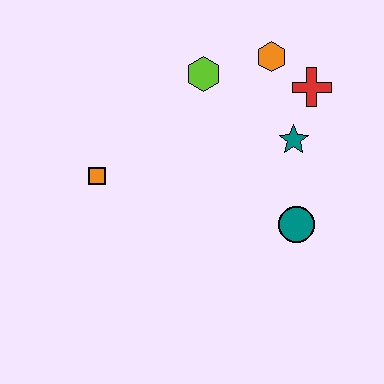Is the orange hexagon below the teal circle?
No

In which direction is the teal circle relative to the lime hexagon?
The teal circle is below the lime hexagon.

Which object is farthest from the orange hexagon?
The orange square is farthest from the orange hexagon.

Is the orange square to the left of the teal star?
Yes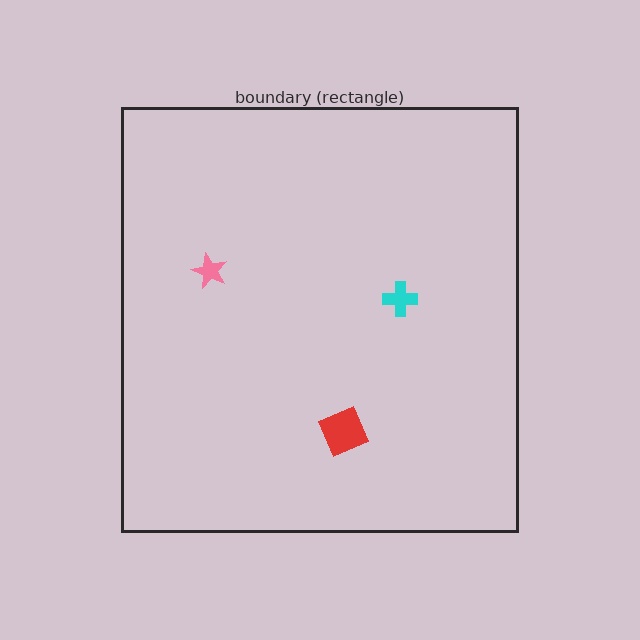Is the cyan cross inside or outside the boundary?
Inside.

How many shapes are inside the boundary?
3 inside, 0 outside.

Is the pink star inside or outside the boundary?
Inside.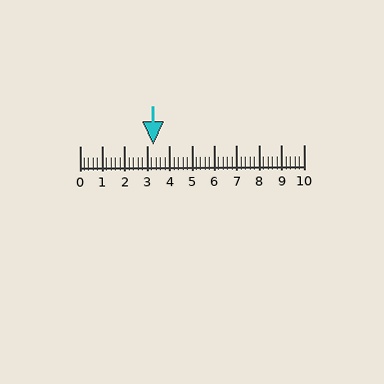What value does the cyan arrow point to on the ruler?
The cyan arrow points to approximately 3.3.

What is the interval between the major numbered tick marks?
The major tick marks are spaced 1 units apart.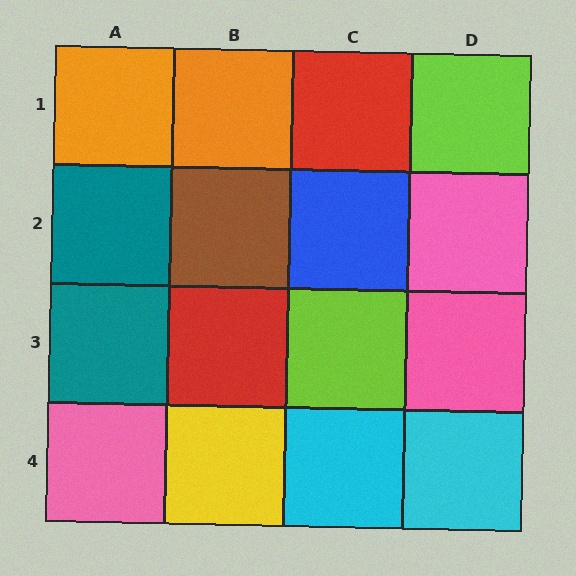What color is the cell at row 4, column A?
Pink.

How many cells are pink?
3 cells are pink.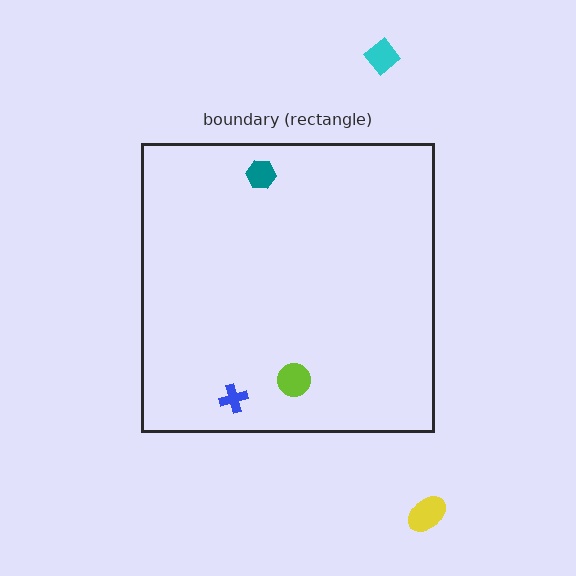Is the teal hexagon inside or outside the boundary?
Inside.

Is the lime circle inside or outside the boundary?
Inside.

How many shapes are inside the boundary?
3 inside, 2 outside.